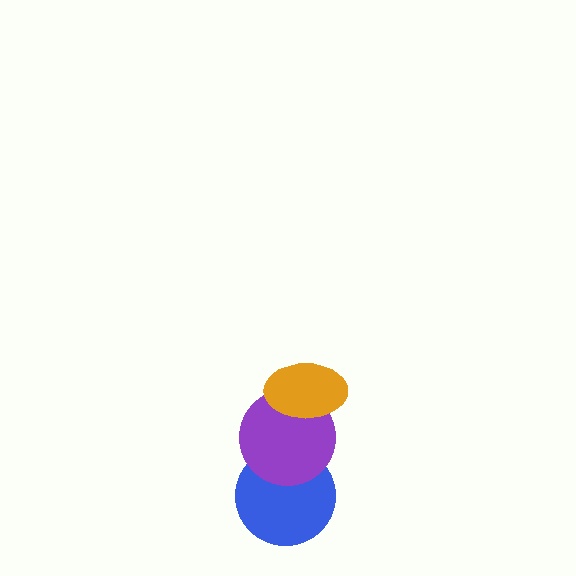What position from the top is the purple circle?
The purple circle is 2nd from the top.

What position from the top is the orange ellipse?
The orange ellipse is 1st from the top.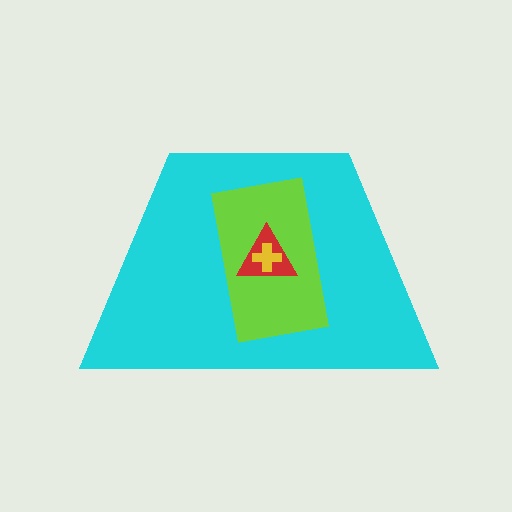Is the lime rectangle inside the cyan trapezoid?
Yes.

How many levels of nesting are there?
4.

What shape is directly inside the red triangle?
The yellow cross.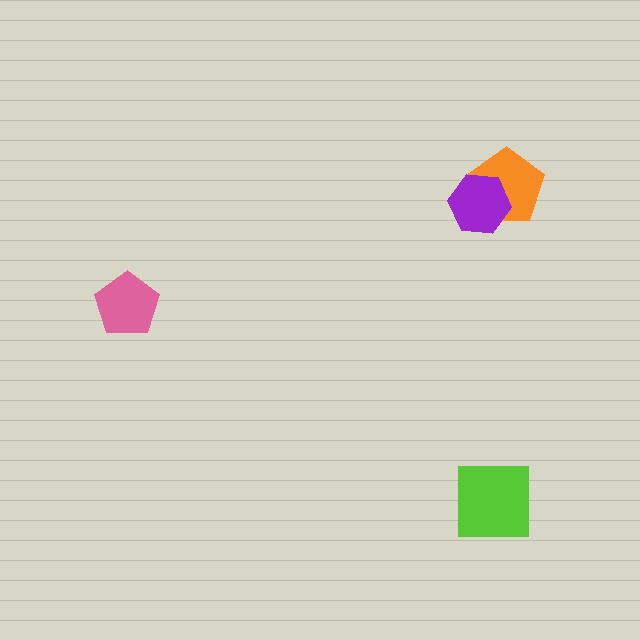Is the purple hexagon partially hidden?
No, no other shape covers it.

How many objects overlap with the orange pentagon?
1 object overlaps with the orange pentagon.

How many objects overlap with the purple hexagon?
1 object overlaps with the purple hexagon.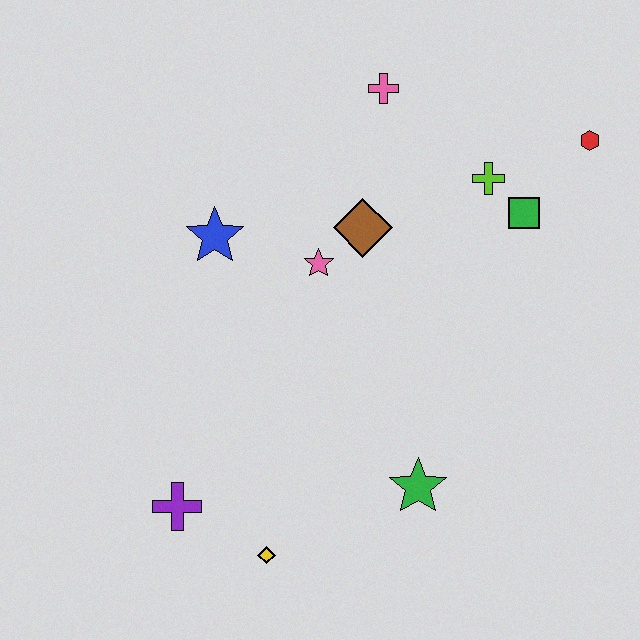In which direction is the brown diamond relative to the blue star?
The brown diamond is to the right of the blue star.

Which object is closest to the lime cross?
The green square is closest to the lime cross.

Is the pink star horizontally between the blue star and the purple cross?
No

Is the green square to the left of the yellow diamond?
No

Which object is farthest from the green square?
The purple cross is farthest from the green square.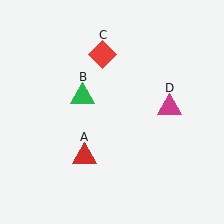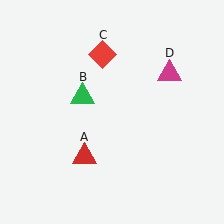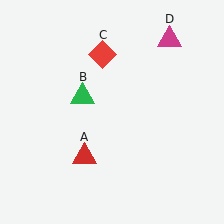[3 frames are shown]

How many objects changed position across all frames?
1 object changed position: magenta triangle (object D).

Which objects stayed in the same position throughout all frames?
Red triangle (object A) and green triangle (object B) and red diamond (object C) remained stationary.